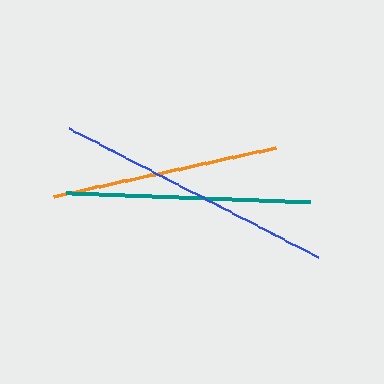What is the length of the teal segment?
The teal segment is approximately 244 pixels long.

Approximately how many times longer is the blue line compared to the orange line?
The blue line is approximately 1.2 times the length of the orange line.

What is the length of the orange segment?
The orange segment is approximately 227 pixels long.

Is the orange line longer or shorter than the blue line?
The blue line is longer than the orange line.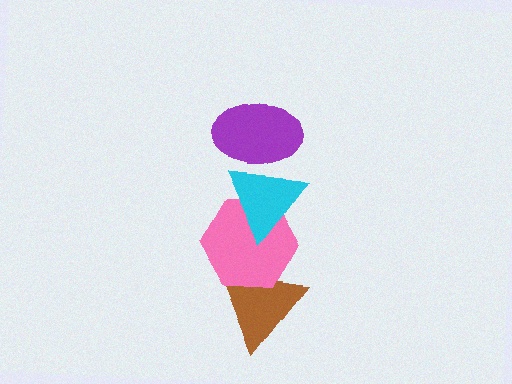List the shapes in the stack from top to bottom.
From top to bottom: the purple ellipse, the cyan triangle, the pink hexagon, the brown triangle.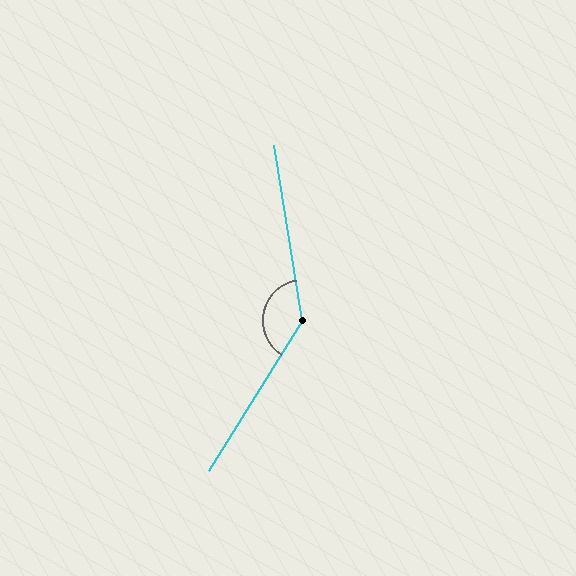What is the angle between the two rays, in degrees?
Approximately 139 degrees.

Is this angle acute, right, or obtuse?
It is obtuse.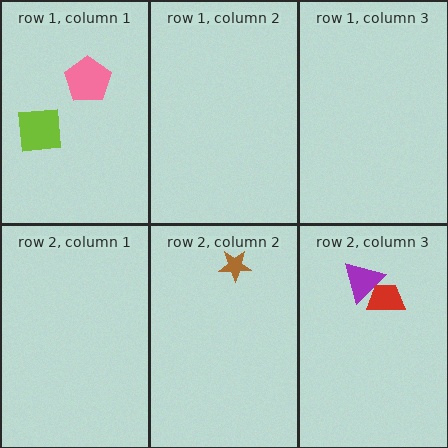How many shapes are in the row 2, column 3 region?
2.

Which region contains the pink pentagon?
The row 1, column 1 region.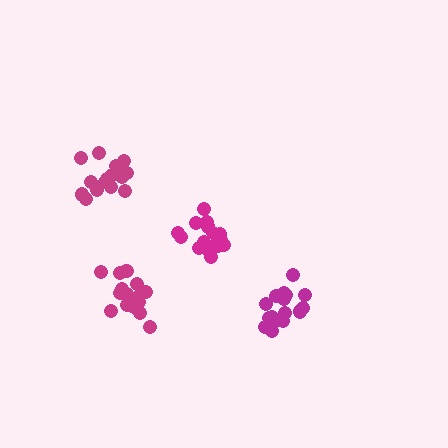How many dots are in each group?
Group 1: 17 dots, Group 2: 17 dots, Group 3: 17 dots, Group 4: 18 dots (69 total).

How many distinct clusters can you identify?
There are 4 distinct clusters.